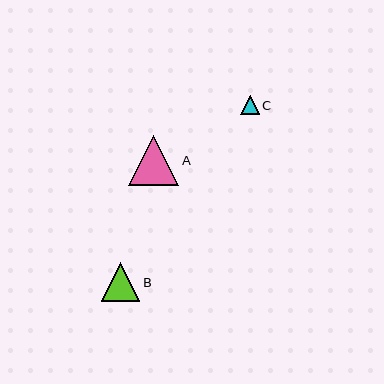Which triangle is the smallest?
Triangle C is the smallest with a size of approximately 18 pixels.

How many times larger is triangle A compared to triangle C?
Triangle A is approximately 2.7 times the size of triangle C.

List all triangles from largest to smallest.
From largest to smallest: A, B, C.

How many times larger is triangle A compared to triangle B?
Triangle A is approximately 1.3 times the size of triangle B.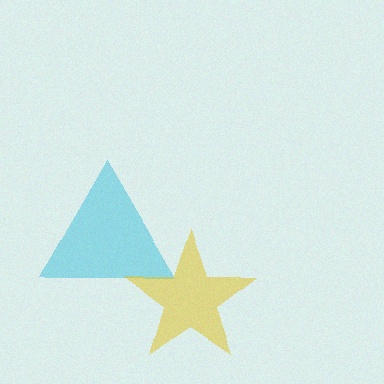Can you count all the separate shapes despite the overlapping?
Yes, there are 2 separate shapes.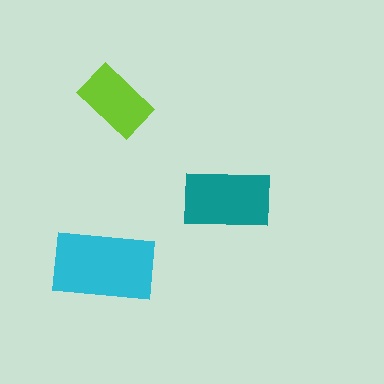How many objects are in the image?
There are 3 objects in the image.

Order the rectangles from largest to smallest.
the cyan one, the teal one, the lime one.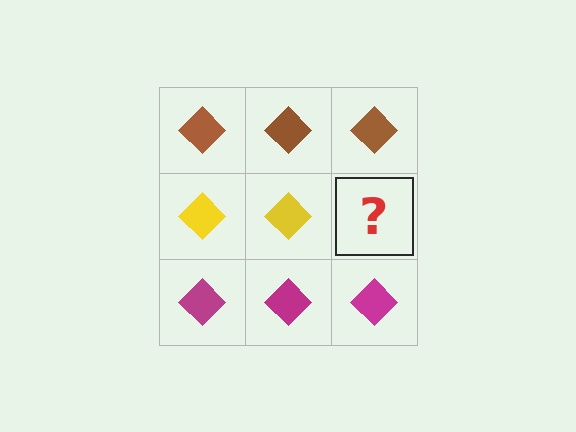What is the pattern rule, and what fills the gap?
The rule is that each row has a consistent color. The gap should be filled with a yellow diamond.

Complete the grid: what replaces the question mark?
The question mark should be replaced with a yellow diamond.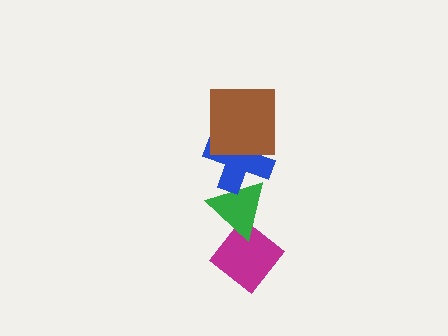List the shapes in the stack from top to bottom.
From top to bottom: the brown square, the blue cross, the green triangle, the magenta diamond.